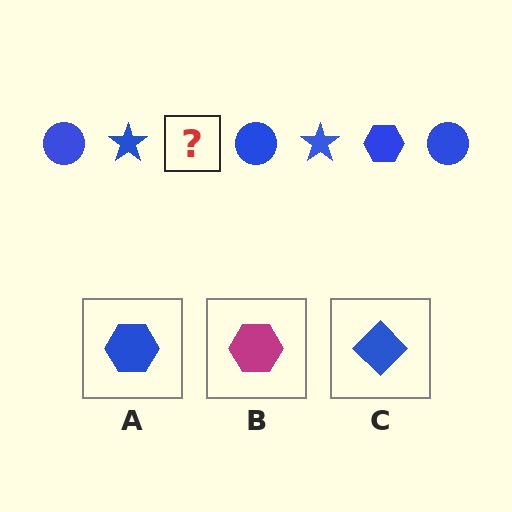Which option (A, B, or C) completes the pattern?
A.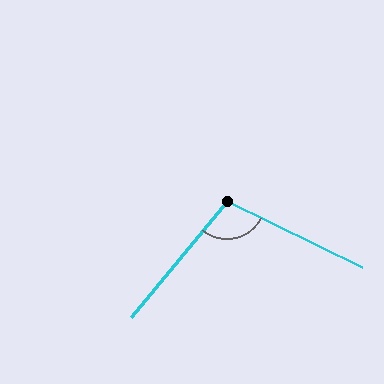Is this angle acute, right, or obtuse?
It is obtuse.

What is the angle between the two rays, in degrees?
Approximately 104 degrees.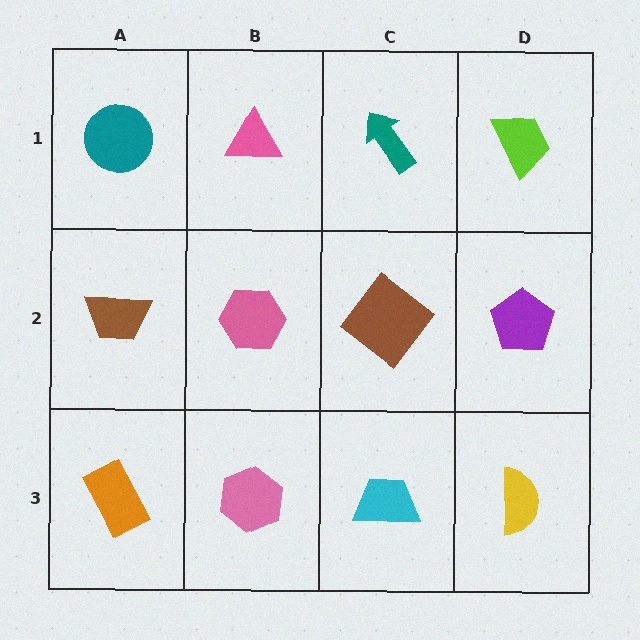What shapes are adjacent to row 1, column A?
A brown trapezoid (row 2, column A), a pink triangle (row 1, column B).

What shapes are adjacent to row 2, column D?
A lime trapezoid (row 1, column D), a yellow semicircle (row 3, column D), a brown diamond (row 2, column C).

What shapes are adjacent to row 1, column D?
A purple pentagon (row 2, column D), a teal arrow (row 1, column C).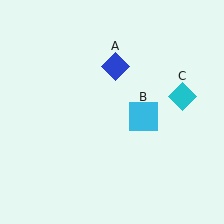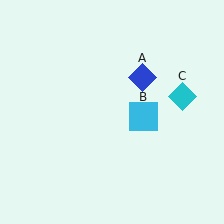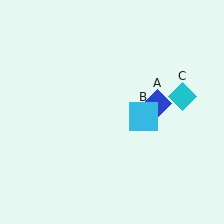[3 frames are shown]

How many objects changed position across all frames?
1 object changed position: blue diamond (object A).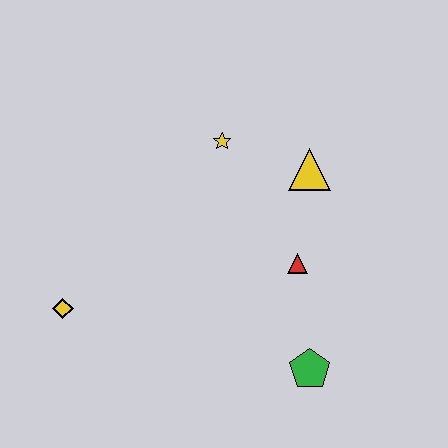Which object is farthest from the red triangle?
The yellow diamond is farthest from the red triangle.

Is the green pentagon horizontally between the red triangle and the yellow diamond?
No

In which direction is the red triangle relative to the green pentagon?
The red triangle is above the green pentagon.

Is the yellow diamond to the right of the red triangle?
No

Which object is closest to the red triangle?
The yellow triangle is closest to the red triangle.